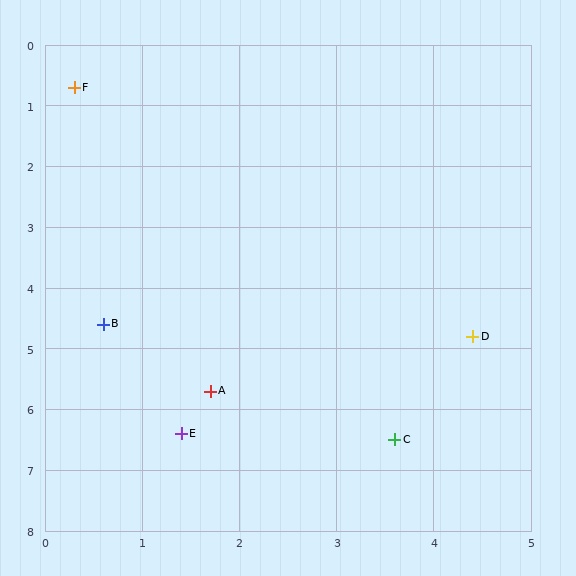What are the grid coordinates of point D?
Point D is at approximately (4.4, 4.8).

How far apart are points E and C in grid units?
Points E and C are about 2.2 grid units apart.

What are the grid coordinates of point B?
Point B is at approximately (0.6, 4.6).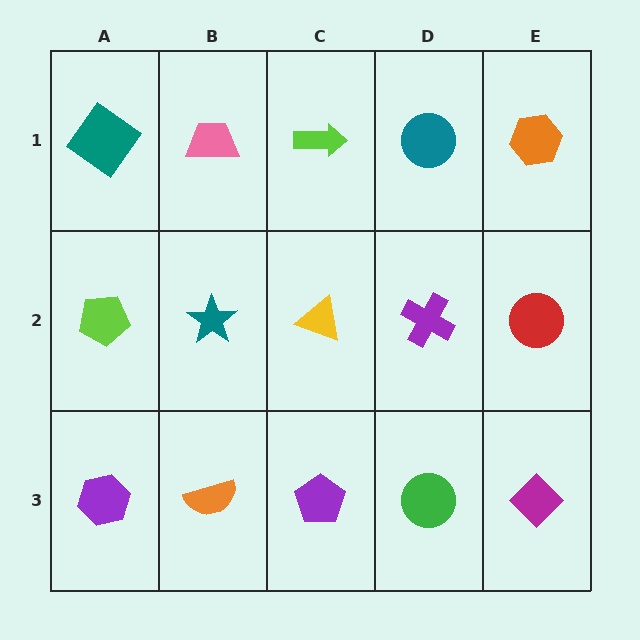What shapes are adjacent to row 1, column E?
A red circle (row 2, column E), a teal circle (row 1, column D).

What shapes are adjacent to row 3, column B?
A teal star (row 2, column B), a purple hexagon (row 3, column A), a purple pentagon (row 3, column C).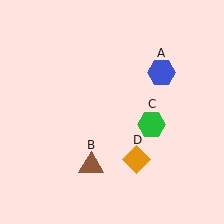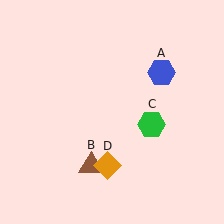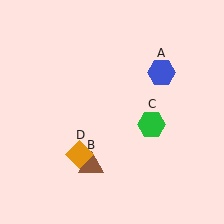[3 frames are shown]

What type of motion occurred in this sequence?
The orange diamond (object D) rotated clockwise around the center of the scene.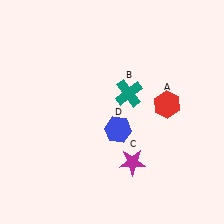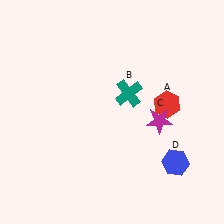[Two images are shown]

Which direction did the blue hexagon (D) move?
The blue hexagon (D) moved right.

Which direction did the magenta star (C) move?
The magenta star (C) moved up.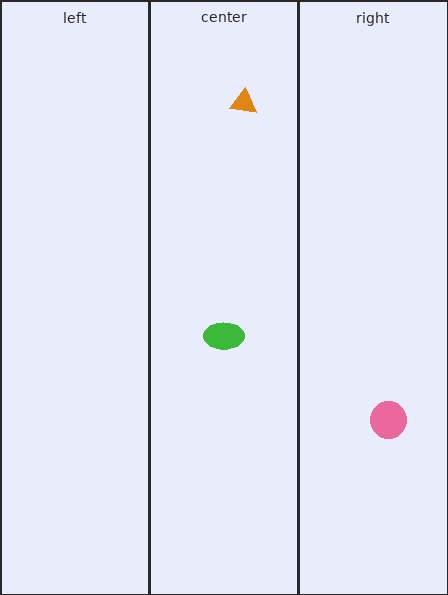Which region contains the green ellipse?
The center region.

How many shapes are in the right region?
1.